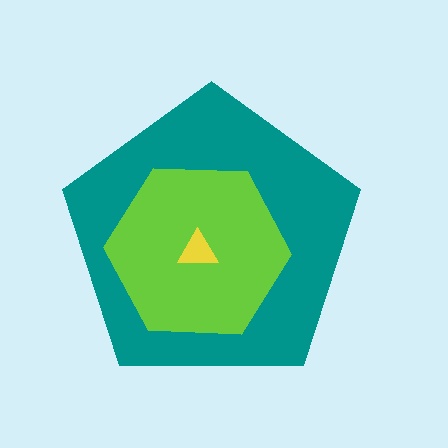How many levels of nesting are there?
3.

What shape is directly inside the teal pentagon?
The lime hexagon.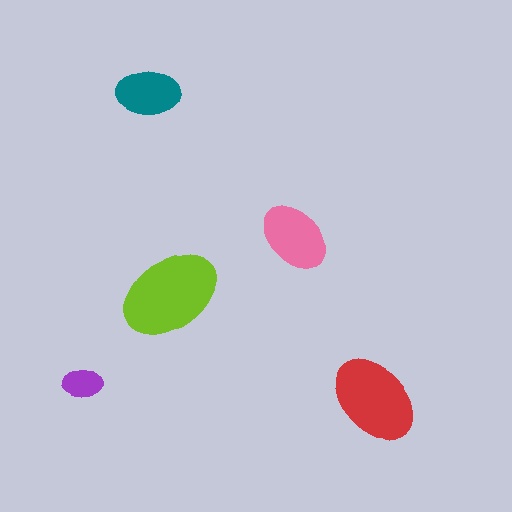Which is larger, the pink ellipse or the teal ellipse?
The pink one.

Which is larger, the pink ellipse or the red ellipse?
The red one.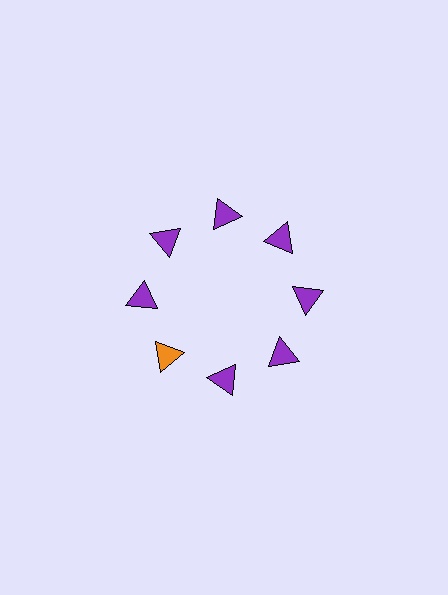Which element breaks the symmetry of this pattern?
The orange triangle at roughly the 8 o'clock position breaks the symmetry. All other shapes are purple triangles.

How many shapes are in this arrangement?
There are 8 shapes arranged in a ring pattern.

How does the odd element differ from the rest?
It has a different color: orange instead of purple.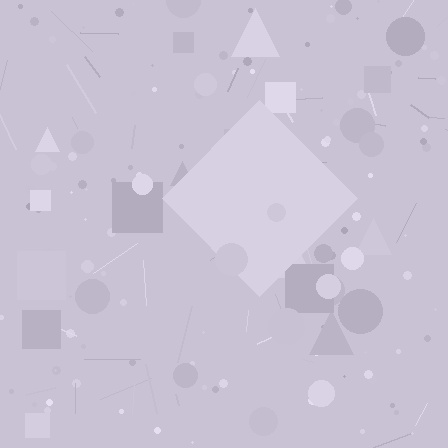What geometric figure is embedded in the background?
A diamond is embedded in the background.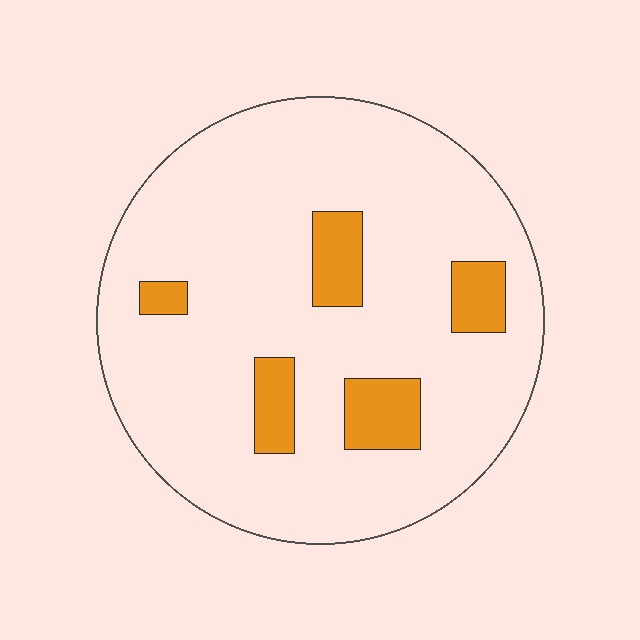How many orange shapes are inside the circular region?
5.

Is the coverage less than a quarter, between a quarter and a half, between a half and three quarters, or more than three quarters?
Less than a quarter.